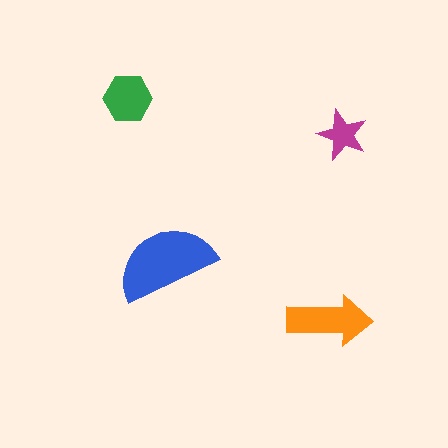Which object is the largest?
The blue semicircle.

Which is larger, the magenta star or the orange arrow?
The orange arrow.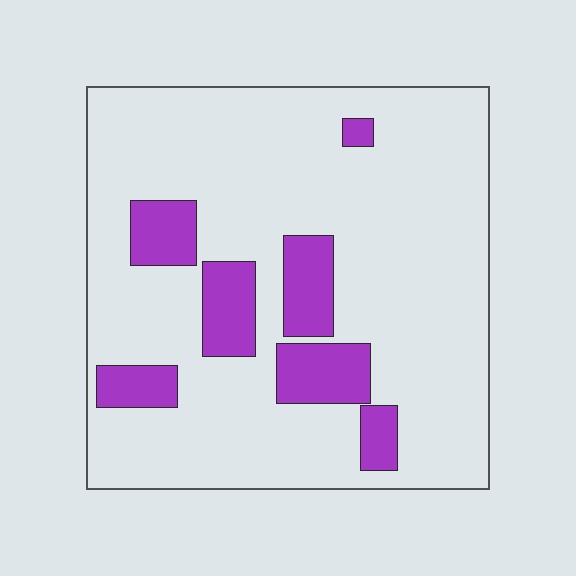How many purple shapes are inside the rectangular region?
7.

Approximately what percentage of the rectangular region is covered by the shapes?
Approximately 15%.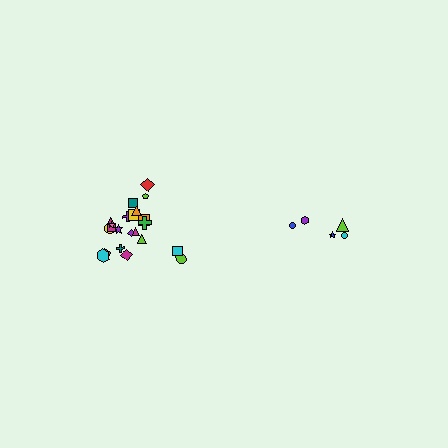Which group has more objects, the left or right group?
The left group.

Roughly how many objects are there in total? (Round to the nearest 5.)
Roughly 25 objects in total.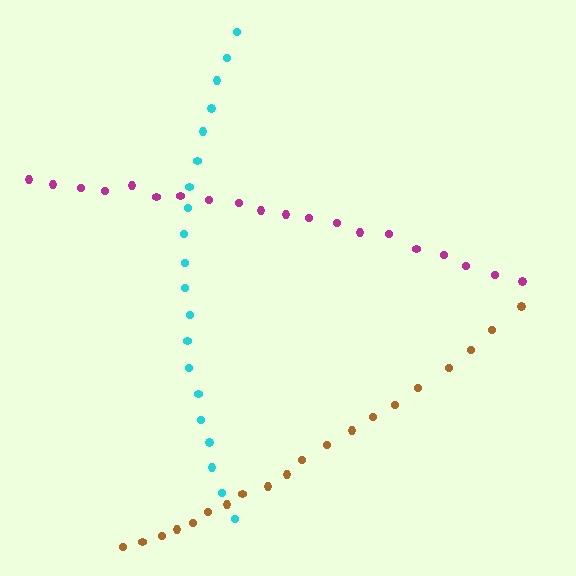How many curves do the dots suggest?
There are 3 distinct paths.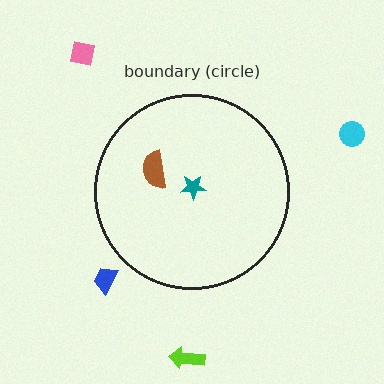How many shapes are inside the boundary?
2 inside, 4 outside.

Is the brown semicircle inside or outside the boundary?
Inside.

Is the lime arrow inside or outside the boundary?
Outside.